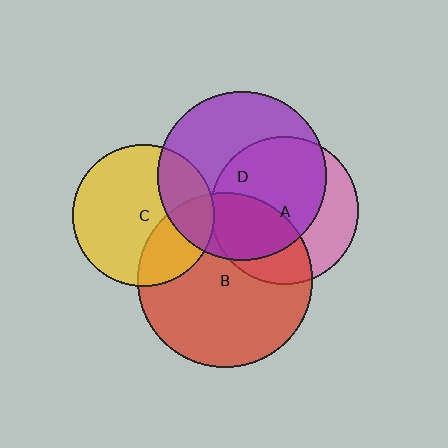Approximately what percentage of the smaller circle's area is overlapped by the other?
Approximately 30%.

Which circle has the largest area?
Circle B (red).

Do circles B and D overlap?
Yes.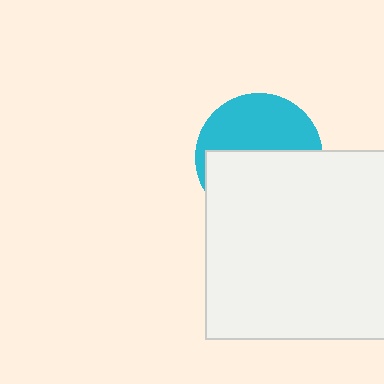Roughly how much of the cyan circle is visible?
A small part of it is visible (roughly 45%).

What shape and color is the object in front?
The object in front is a white square.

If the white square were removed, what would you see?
You would see the complete cyan circle.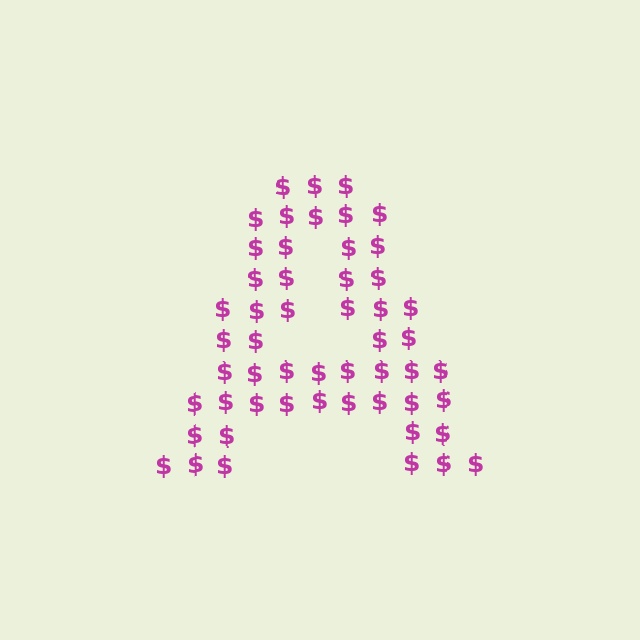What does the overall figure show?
The overall figure shows the letter A.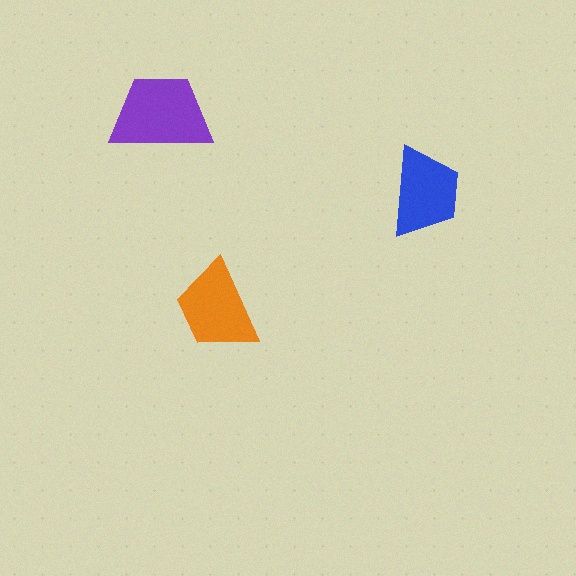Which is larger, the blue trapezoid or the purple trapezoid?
The purple one.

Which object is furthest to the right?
The blue trapezoid is rightmost.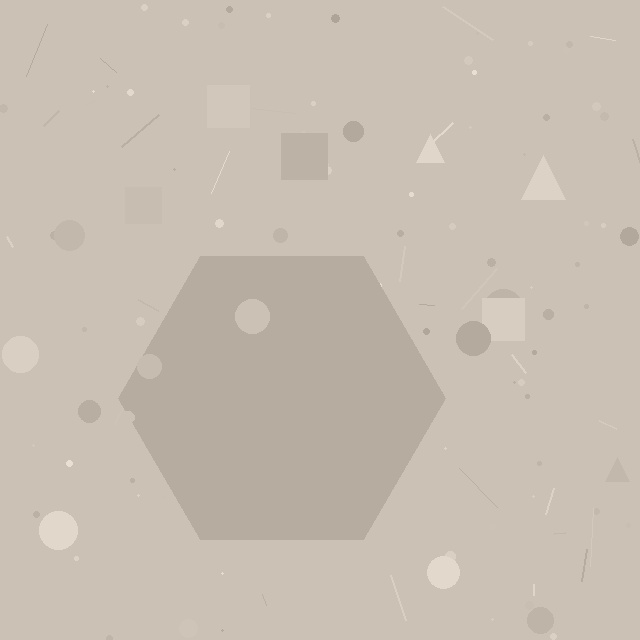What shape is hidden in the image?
A hexagon is hidden in the image.